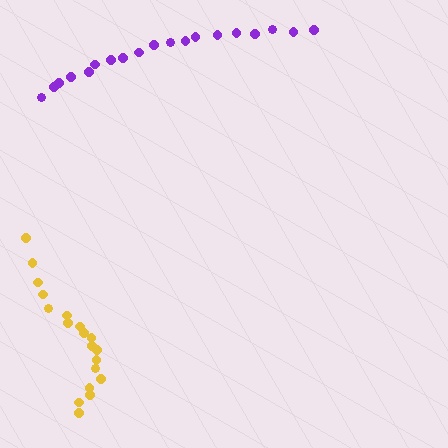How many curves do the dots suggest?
There are 2 distinct paths.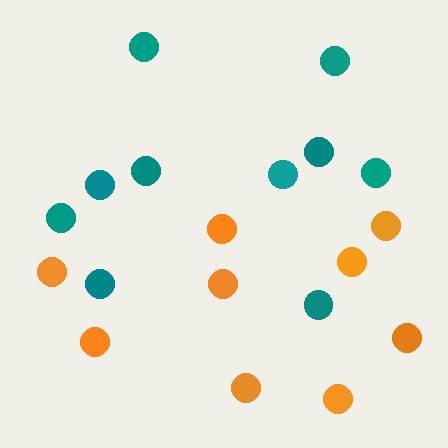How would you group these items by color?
There are 2 groups: one group of teal circles (10) and one group of orange circles (9).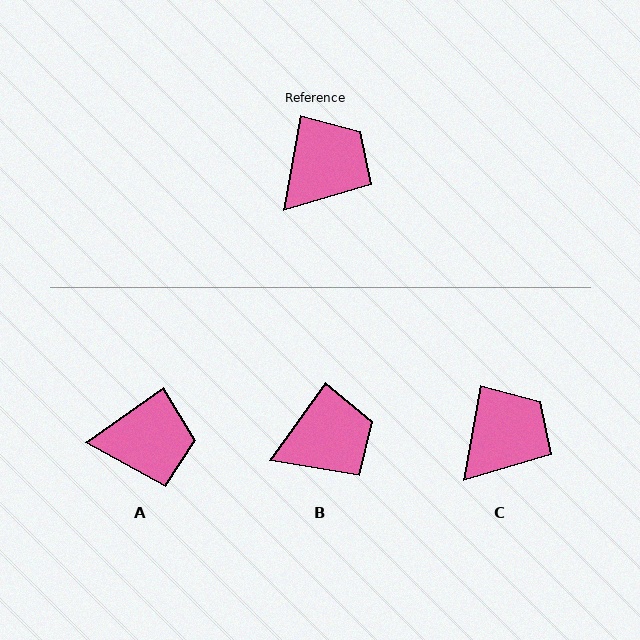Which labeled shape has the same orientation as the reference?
C.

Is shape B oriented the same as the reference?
No, it is off by about 25 degrees.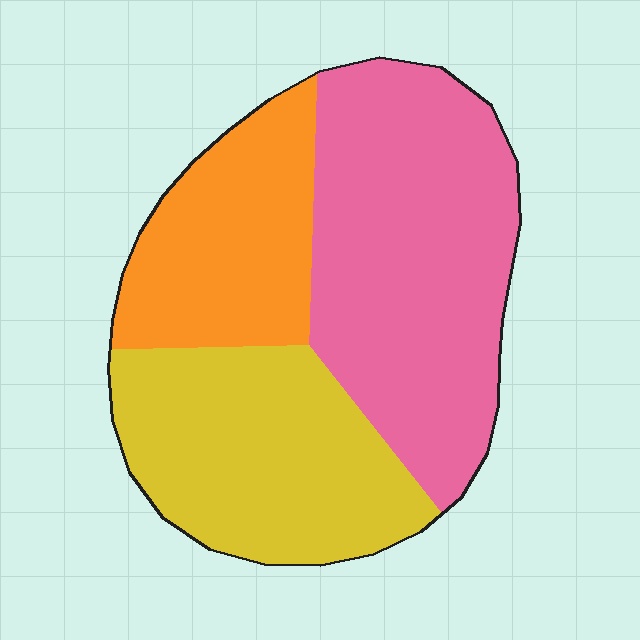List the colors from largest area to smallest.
From largest to smallest: pink, yellow, orange.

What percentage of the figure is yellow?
Yellow takes up about one third (1/3) of the figure.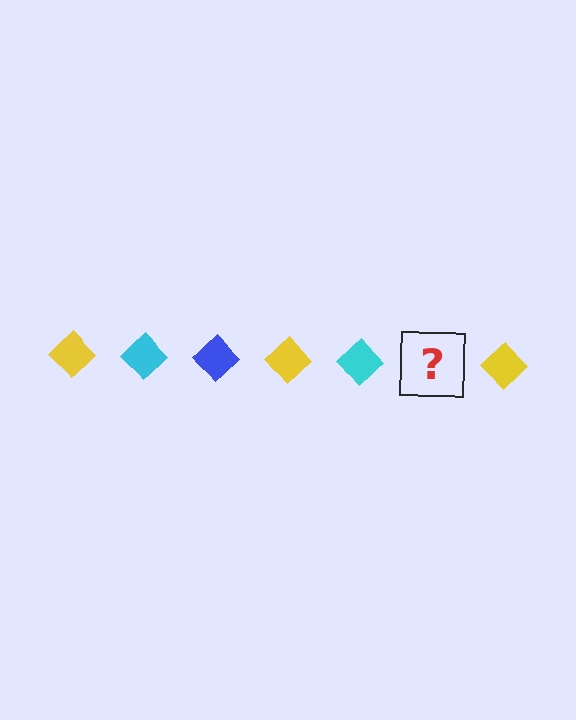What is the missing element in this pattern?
The missing element is a blue diamond.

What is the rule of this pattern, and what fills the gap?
The rule is that the pattern cycles through yellow, cyan, blue diamonds. The gap should be filled with a blue diamond.